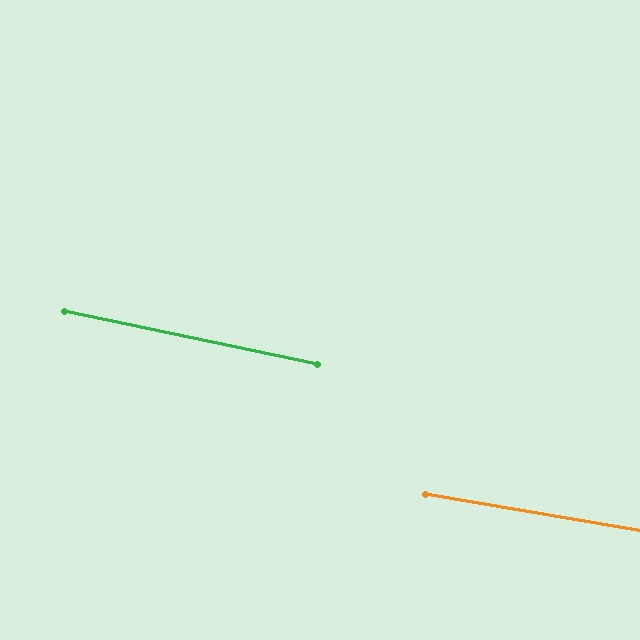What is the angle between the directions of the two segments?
Approximately 2 degrees.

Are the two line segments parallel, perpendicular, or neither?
Parallel — their directions differ by only 1.9°.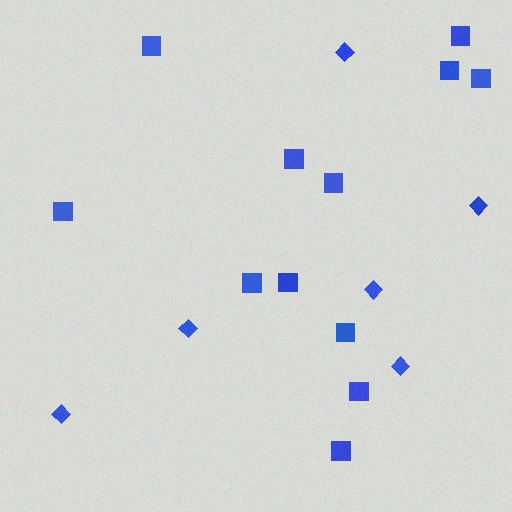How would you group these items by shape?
There are 2 groups: one group of squares (12) and one group of diamonds (6).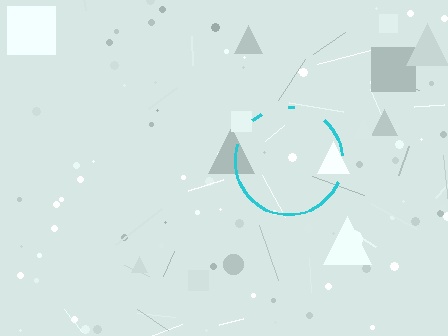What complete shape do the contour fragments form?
The contour fragments form a circle.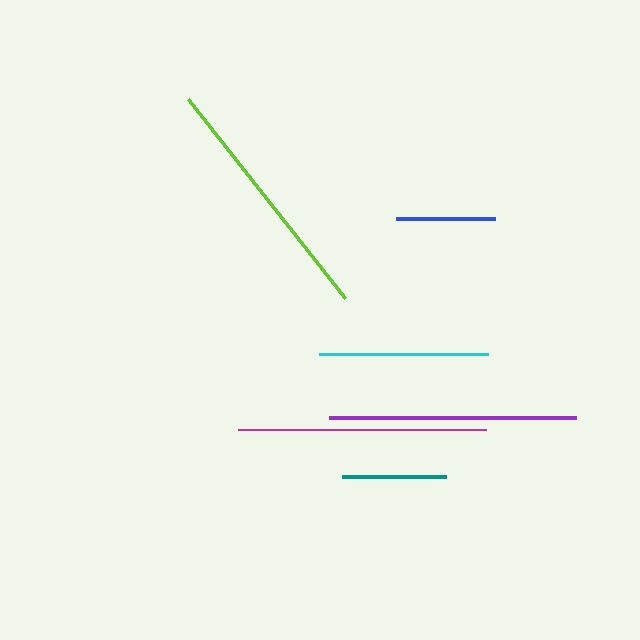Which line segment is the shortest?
The blue line is the shortest at approximately 99 pixels.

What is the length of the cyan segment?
The cyan segment is approximately 170 pixels long.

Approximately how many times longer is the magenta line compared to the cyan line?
The magenta line is approximately 1.5 times the length of the cyan line.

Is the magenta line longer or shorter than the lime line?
The lime line is longer than the magenta line.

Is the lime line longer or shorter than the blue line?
The lime line is longer than the blue line.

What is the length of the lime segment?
The lime segment is approximately 253 pixels long.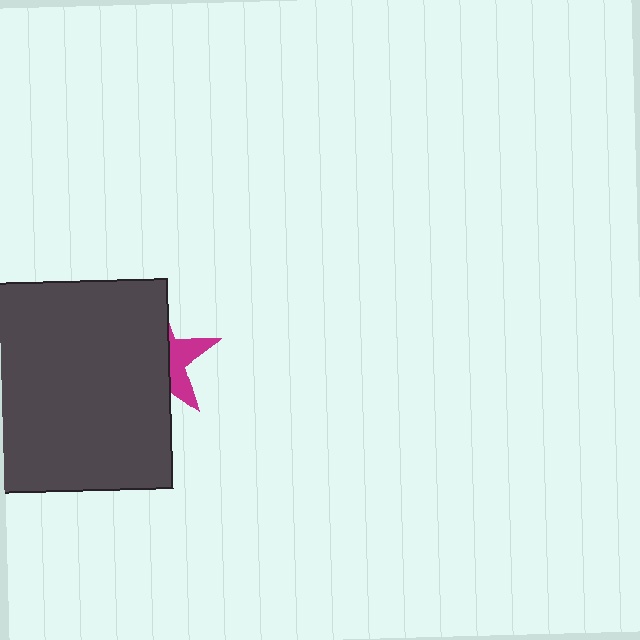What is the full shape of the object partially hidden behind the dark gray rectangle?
The partially hidden object is a magenta star.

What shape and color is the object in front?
The object in front is a dark gray rectangle.